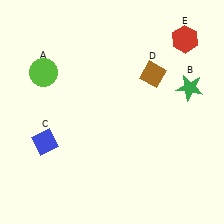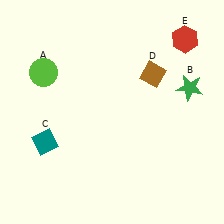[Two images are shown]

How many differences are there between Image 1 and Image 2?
There is 1 difference between the two images.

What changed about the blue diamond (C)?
In Image 1, C is blue. In Image 2, it changed to teal.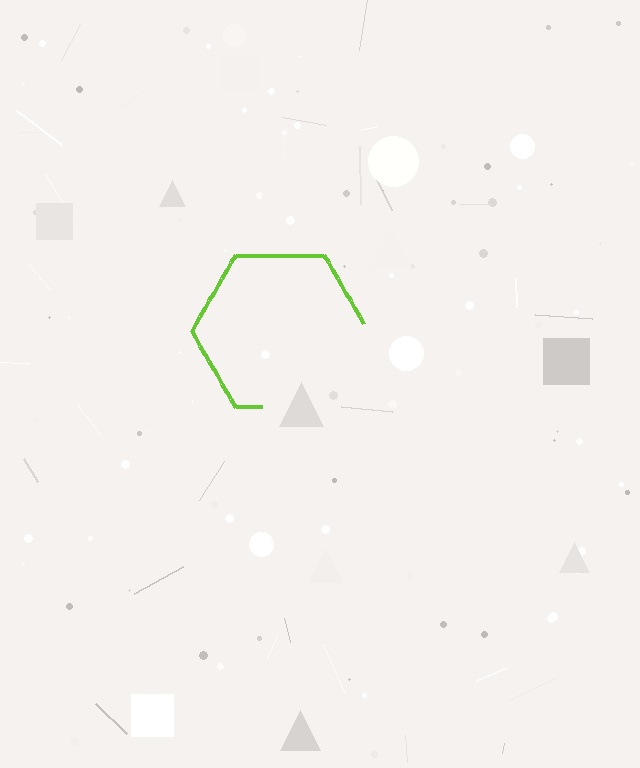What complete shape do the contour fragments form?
The contour fragments form a hexagon.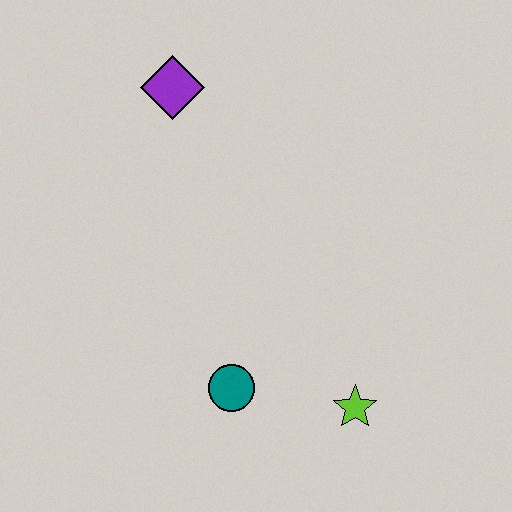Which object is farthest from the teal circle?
The purple diamond is farthest from the teal circle.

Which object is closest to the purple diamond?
The teal circle is closest to the purple diamond.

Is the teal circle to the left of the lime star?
Yes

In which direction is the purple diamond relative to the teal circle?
The purple diamond is above the teal circle.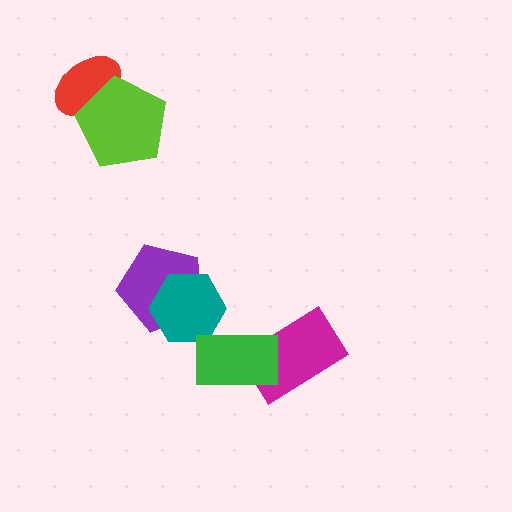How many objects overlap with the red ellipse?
1 object overlaps with the red ellipse.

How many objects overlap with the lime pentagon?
1 object overlaps with the lime pentagon.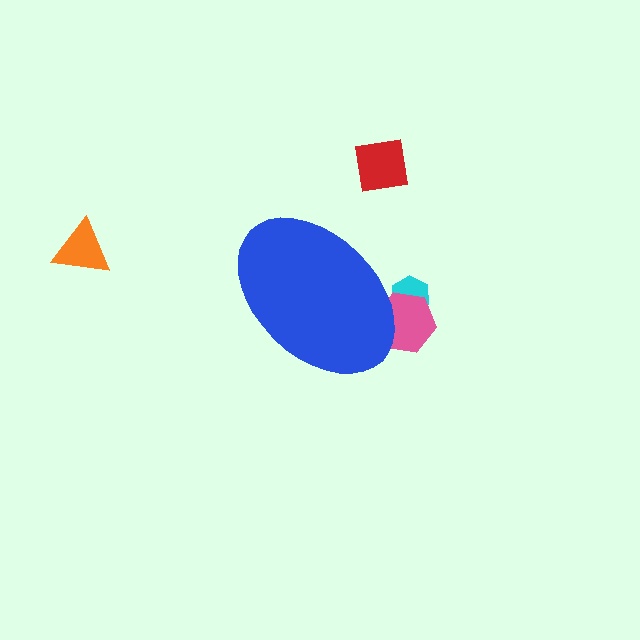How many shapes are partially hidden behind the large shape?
2 shapes are partially hidden.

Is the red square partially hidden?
No, the red square is fully visible.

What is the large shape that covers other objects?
A blue ellipse.